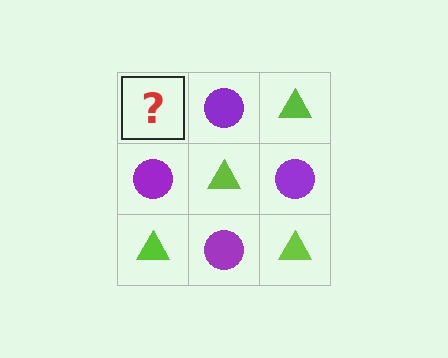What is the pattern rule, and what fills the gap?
The rule is that it alternates lime triangle and purple circle in a checkerboard pattern. The gap should be filled with a lime triangle.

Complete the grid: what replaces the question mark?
The question mark should be replaced with a lime triangle.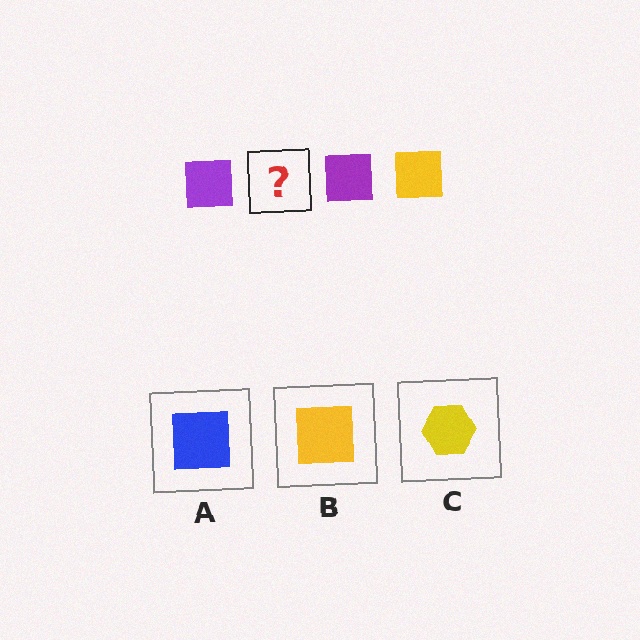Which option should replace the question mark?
Option B.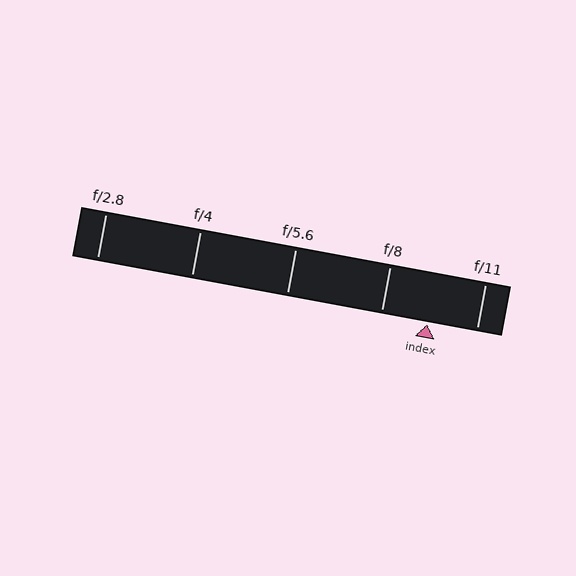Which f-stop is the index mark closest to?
The index mark is closest to f/8.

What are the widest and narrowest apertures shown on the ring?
The widest aperture shown is f/2.8 and the narrowest is f/11.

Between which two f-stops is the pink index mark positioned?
The index mark is between f/8 and f/11.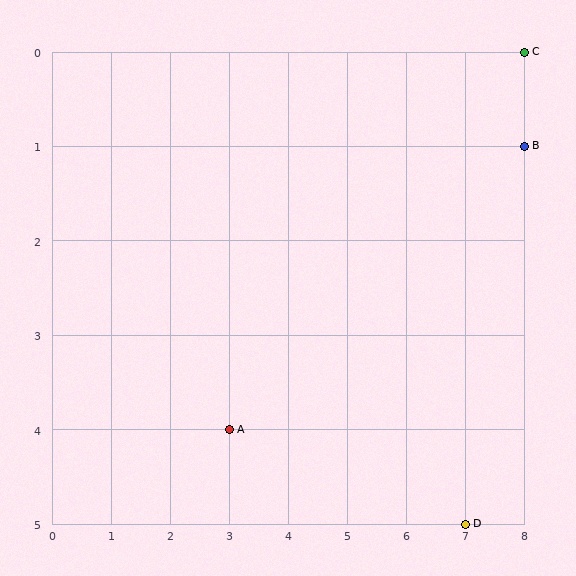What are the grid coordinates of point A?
Point A is at grid coordinates (3, 4).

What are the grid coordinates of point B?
Point B is at grid coordinates (8, 1).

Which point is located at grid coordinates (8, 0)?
Point C is at (8, 0).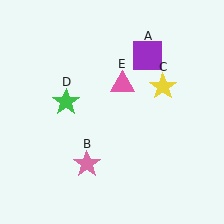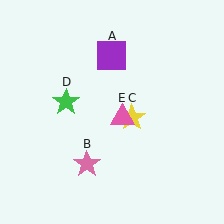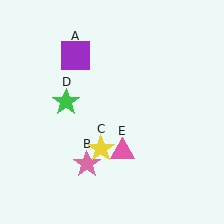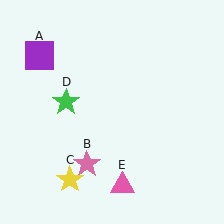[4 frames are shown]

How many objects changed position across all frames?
3 objects changed position: purple square (object A), yellow star (object C), pink triangle (object E).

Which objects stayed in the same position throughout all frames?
Pink star (object B) and green star (object D) remained stationary.